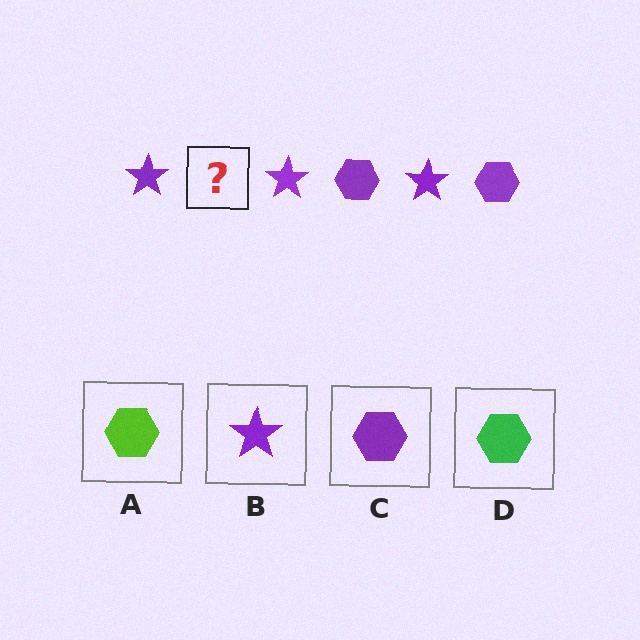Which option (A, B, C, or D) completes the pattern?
C.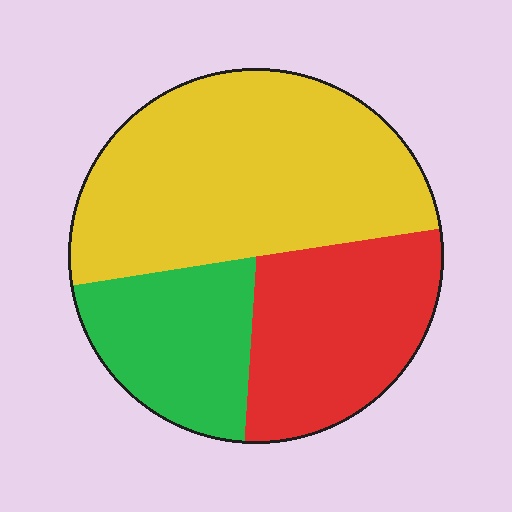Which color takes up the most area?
Yellow, at roughly 50%.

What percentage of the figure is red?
Red takes up between a quarter and a half of the figure.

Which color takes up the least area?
Green, at roughly 20%.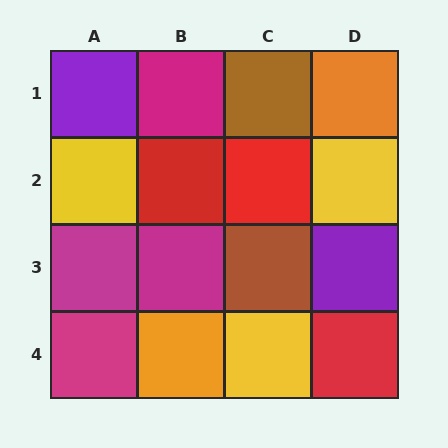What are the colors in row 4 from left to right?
Magenta, orange, yellow, red.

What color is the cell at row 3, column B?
Magenta.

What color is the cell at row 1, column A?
Purple.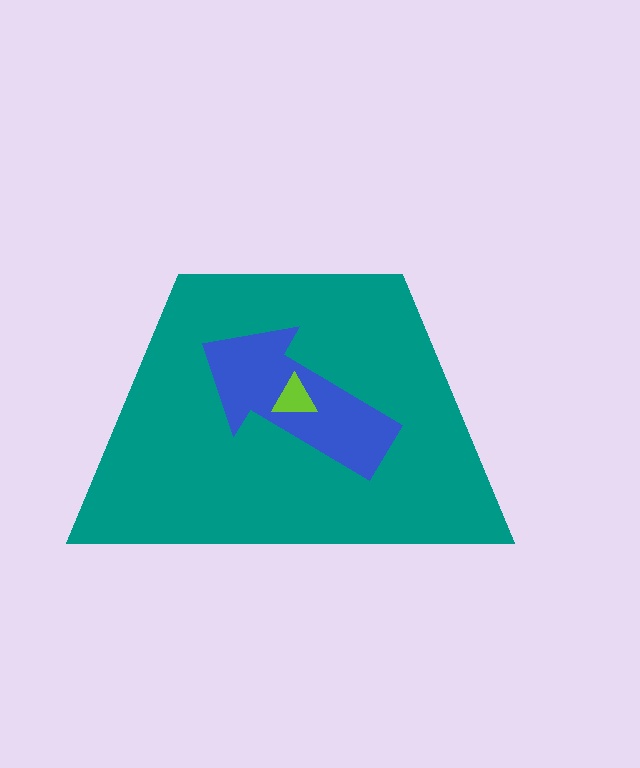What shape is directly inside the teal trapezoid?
The blue arrow.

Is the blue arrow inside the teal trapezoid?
Yes.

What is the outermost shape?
The teal trapezoid.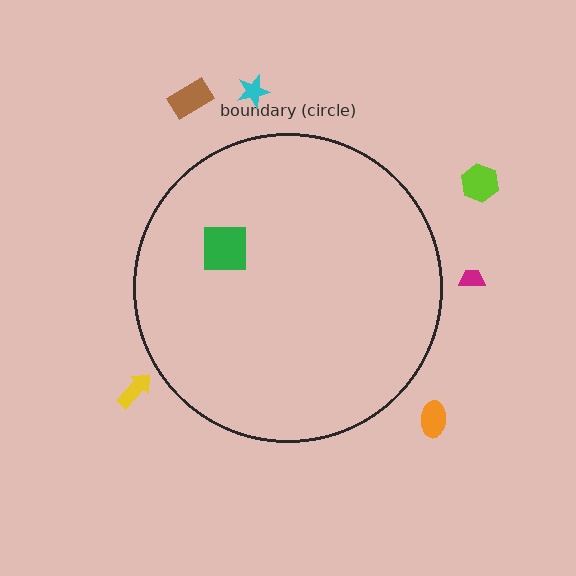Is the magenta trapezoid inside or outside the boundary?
Outside.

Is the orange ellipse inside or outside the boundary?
Outside.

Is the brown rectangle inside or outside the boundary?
Outside.